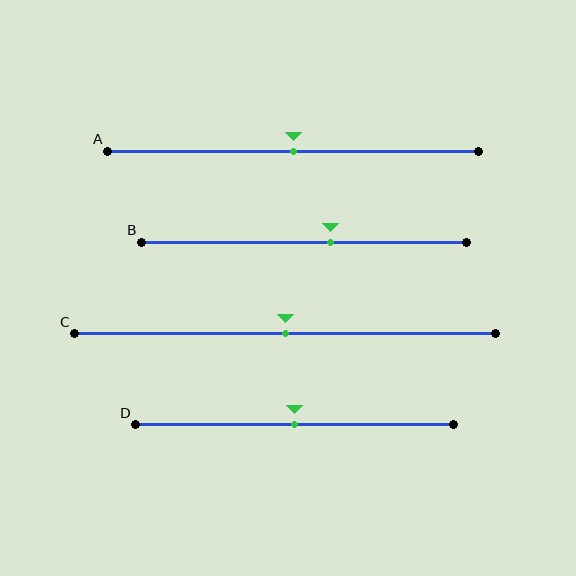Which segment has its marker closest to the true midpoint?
Segment A has its marker closest to the true midpoint.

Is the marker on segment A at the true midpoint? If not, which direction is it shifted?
Yes, the marker on segment A is at the true midpoint.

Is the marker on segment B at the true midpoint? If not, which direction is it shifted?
No, the marker on segment B is shifted to the right by about 8% of the segment length.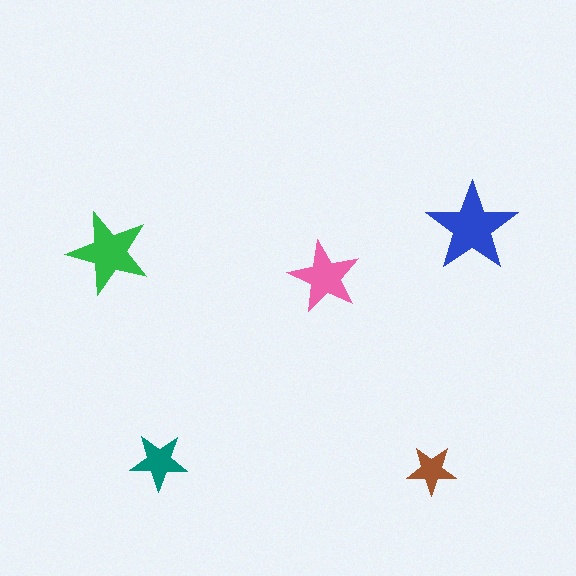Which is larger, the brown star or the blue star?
The blue one.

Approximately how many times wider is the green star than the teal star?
About 1.5 times wider.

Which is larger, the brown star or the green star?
The green one.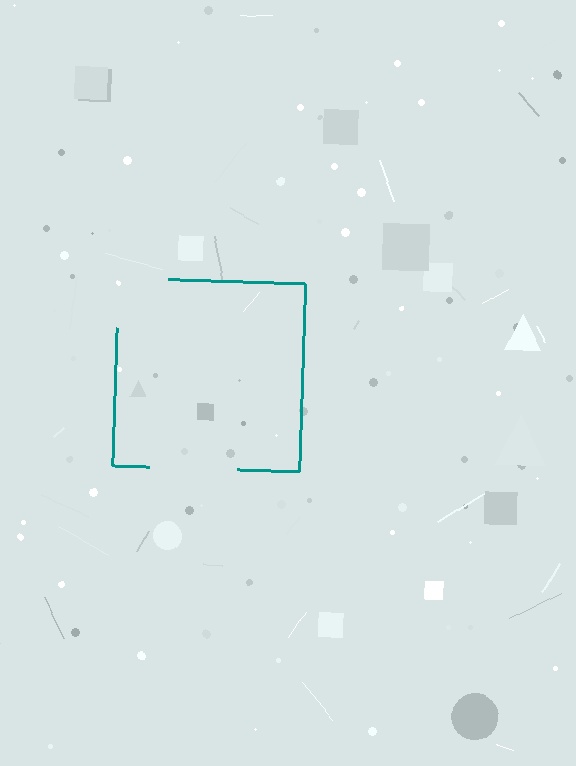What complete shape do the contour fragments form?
The contour fragments form a square.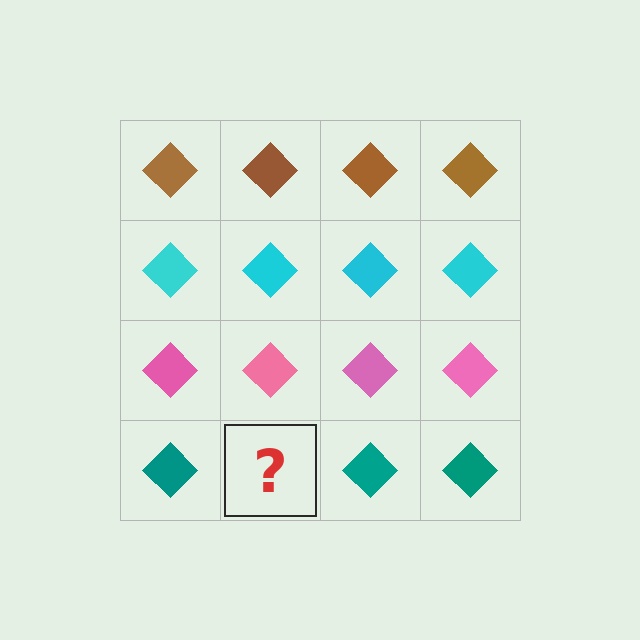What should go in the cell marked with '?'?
The missing cell should contain a teal diamond.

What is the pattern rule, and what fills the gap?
The rule is that each row has a consistent color. The gap should be filled with a teal diamond.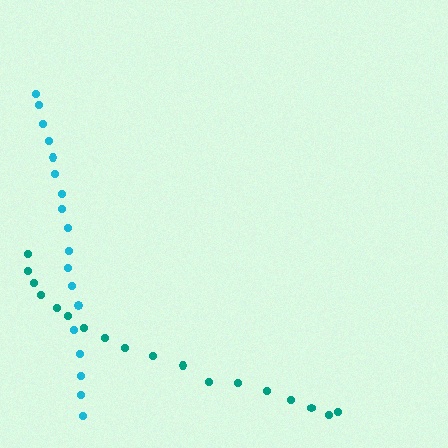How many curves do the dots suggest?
There are 2 distinct paths.